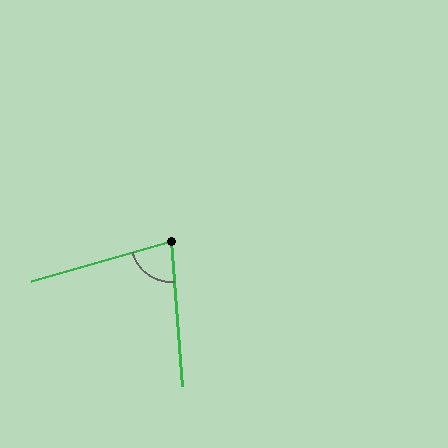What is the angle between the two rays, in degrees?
Approximately 79 degrees.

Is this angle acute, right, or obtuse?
It is acute.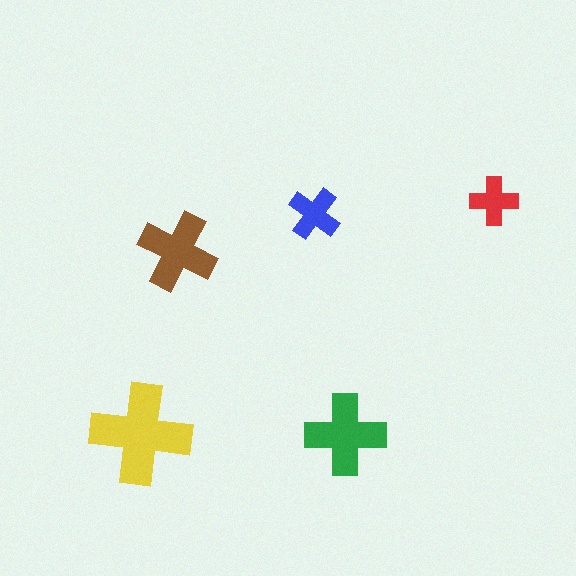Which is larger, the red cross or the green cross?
The green one.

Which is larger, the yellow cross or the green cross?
The yellow one.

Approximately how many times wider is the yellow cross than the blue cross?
About 2 times wider.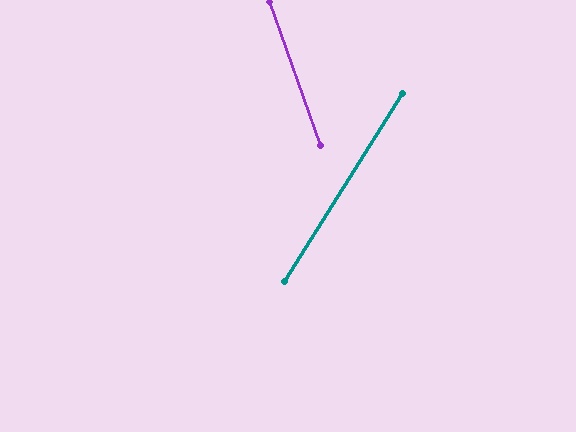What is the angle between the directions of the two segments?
Approximately 52 degrees.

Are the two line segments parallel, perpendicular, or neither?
Neither parallel nor perpendicular — they differ by about 52°.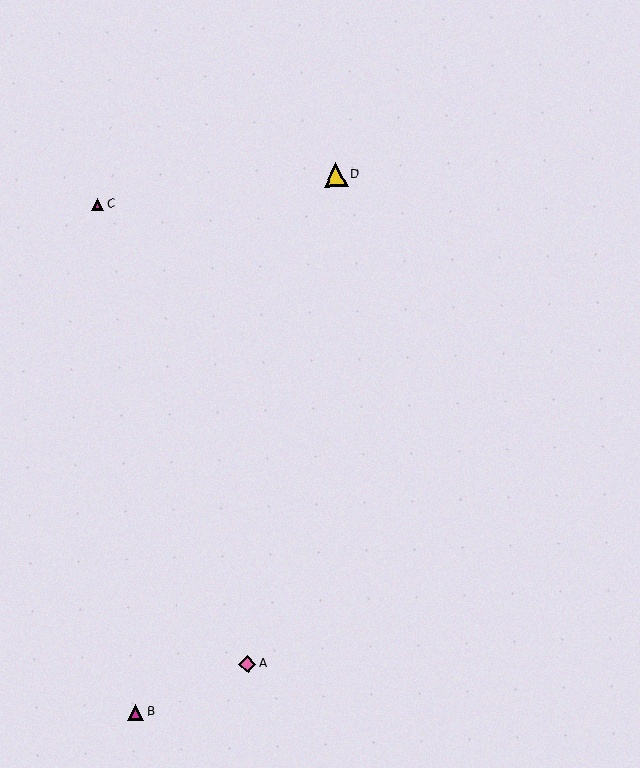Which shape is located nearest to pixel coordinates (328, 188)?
The yellow triangle (labeled D) at (336, 175) is nearest to that location.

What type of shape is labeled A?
Shape A is a pink diamond.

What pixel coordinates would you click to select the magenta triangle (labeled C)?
Click at (98, 204) to select the magenta triangle C.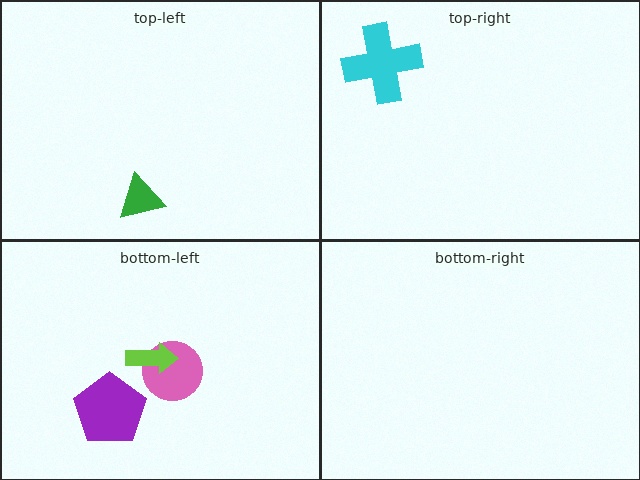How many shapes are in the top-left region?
1.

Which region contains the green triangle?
The top-left region.